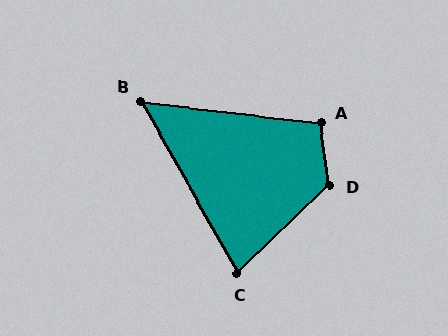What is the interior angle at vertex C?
Approximately 75 degrees (acute).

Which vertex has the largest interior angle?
D, at approximately 126 degrees.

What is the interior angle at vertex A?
Approximately 105 degrees (obtuse).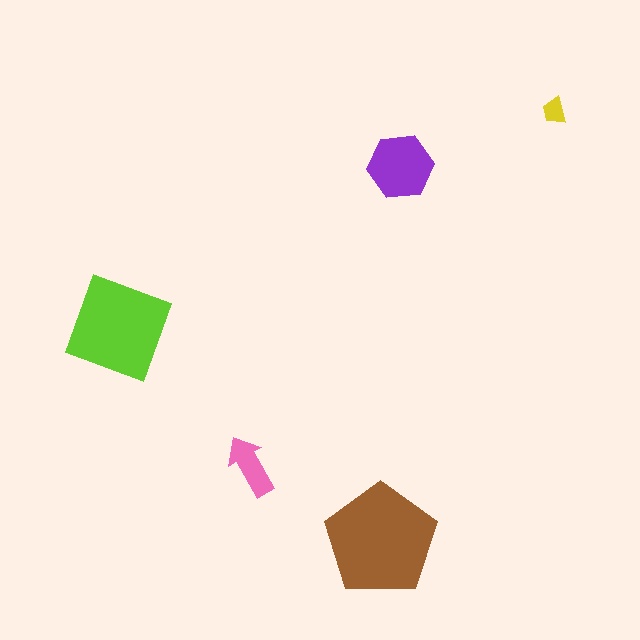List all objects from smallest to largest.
The yellow trapezoid, the pink arrow, the purple hexagon, the lime diamond, the brown pentagon.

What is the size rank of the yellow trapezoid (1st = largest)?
5th.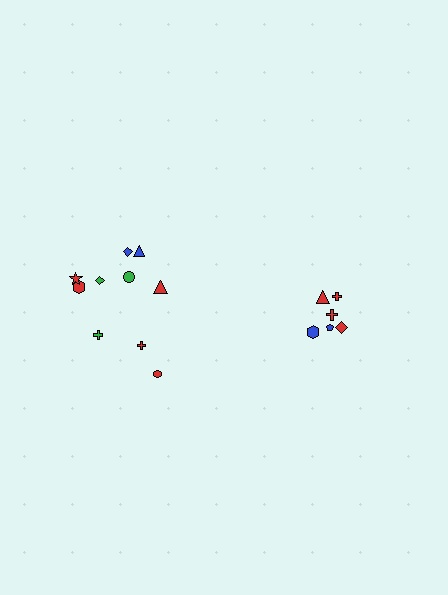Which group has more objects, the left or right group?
The left group.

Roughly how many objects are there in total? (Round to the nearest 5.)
Roughly 15 objects in total.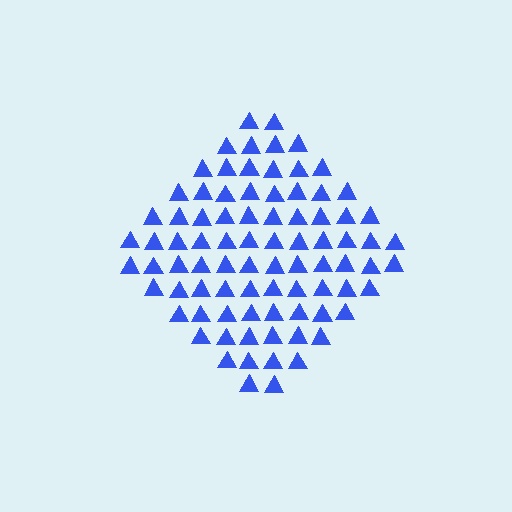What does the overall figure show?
The overall figure shows a diamond.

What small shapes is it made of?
It is made of small triangles.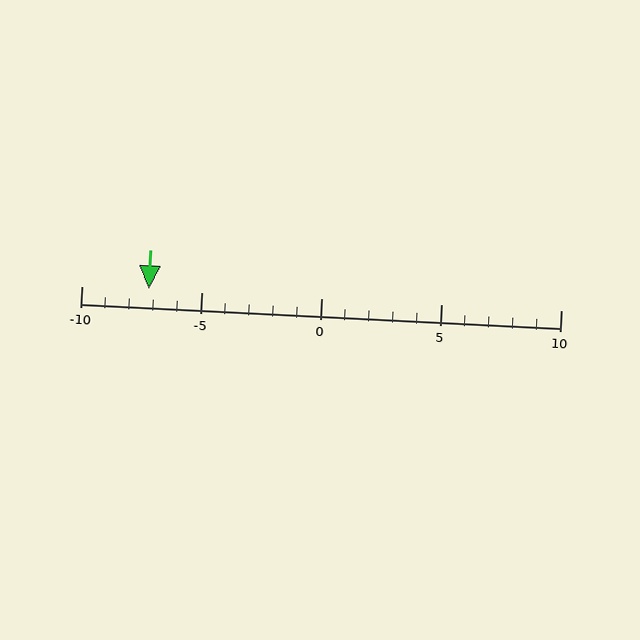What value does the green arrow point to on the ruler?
The green arrow points to approximately -7.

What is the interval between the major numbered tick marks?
The major tick marks are spaced 5 units apart.